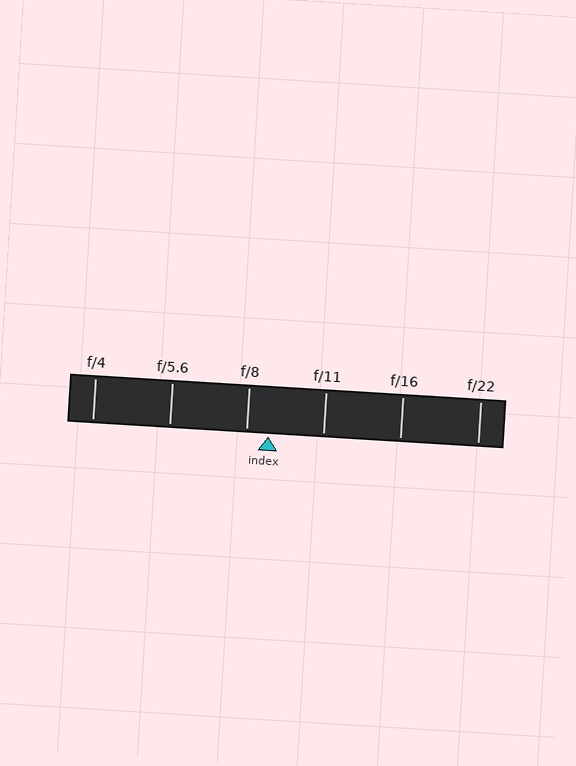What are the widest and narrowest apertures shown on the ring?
The widest aperture shown is f/4 and the narrowest is f/22.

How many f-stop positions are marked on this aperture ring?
There are 6 f-stop positions marked.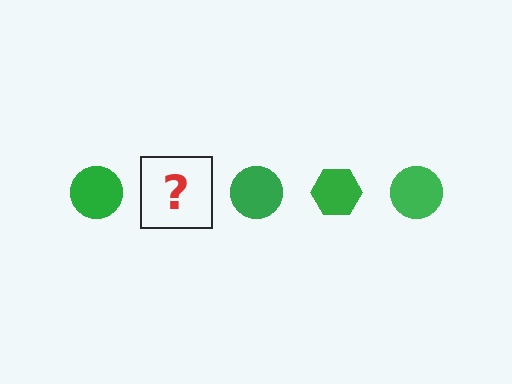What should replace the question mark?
The question mark should be replaced with a green hexagon.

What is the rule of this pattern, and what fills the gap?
The rule is that the pattern cycles through circle, hexagon shapes in green. The gap should be filled with a green hexagon.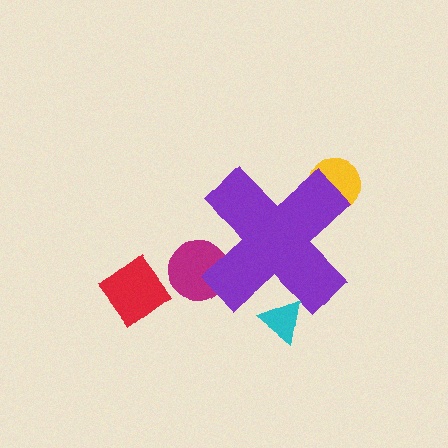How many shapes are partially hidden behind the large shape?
3 shapes are partially hidden.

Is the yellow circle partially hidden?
Yes, the yellow circle is partially hidden behind the purple cross.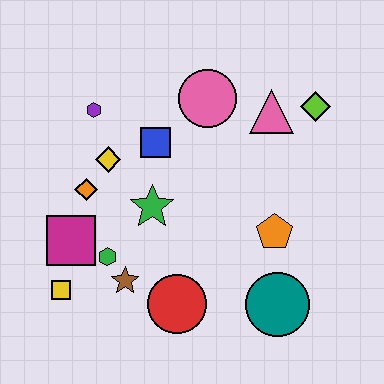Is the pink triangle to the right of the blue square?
Yes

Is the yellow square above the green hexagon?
No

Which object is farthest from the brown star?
The lime diamond is farthest from the brown star.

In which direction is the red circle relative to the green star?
The red circle is below the green star.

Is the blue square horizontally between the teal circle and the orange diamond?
Yes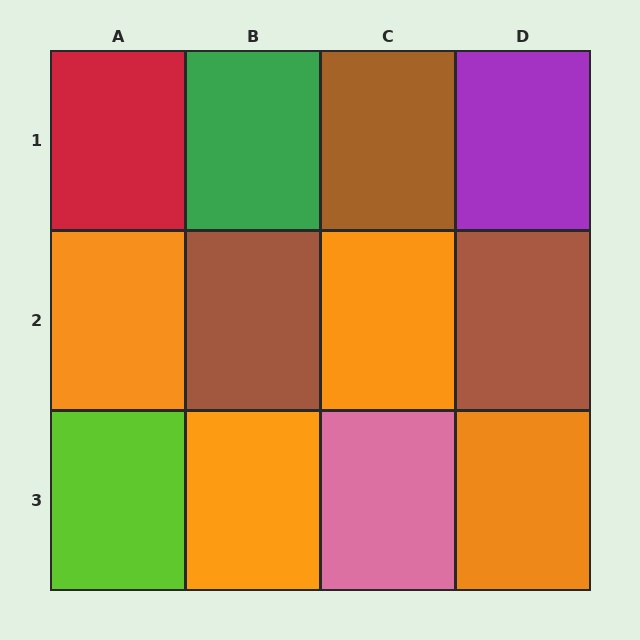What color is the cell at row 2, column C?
Orange.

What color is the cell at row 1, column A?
Red.